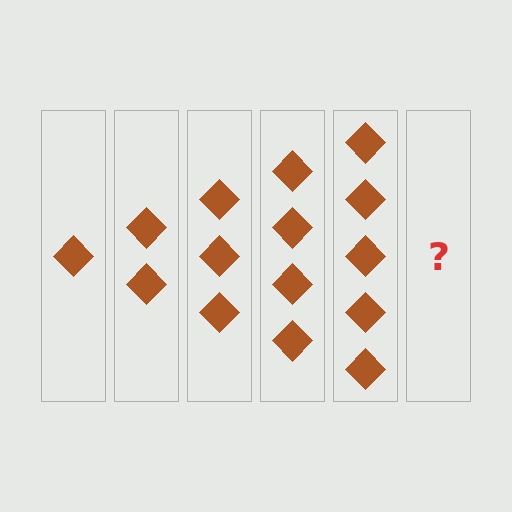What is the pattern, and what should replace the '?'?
The pattern is that each step adds one more diamond. The '?' should be 6 diamonds.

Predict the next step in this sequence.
The next step is 6 diamonds.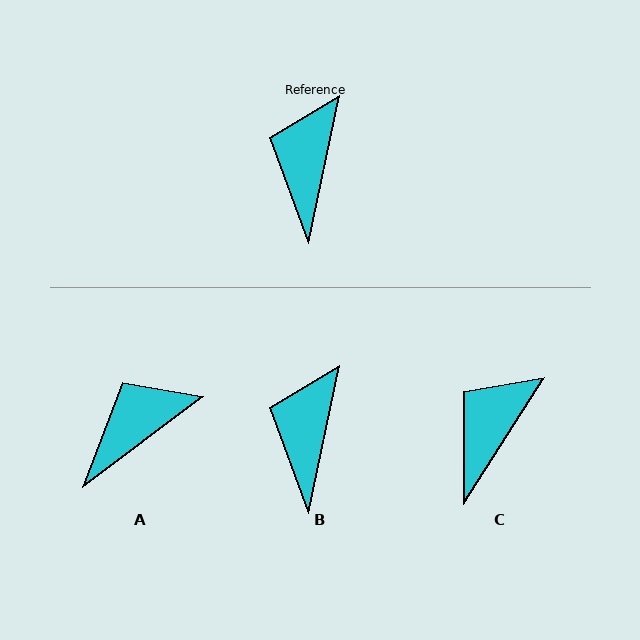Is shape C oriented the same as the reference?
No, it is off by about 21 degrees.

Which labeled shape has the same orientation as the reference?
B.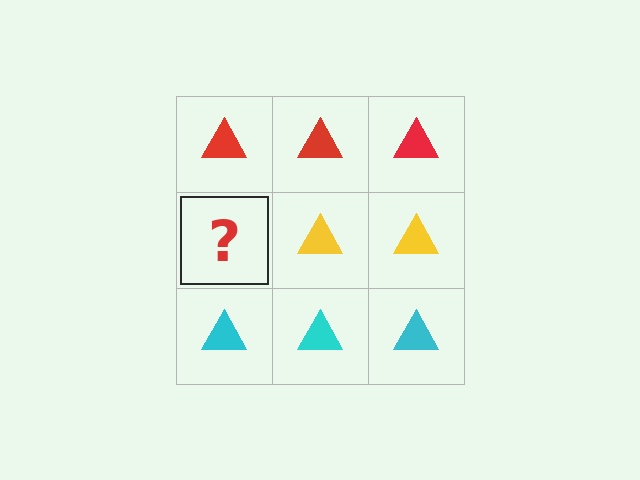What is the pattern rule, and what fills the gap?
The rule is that each row has a consistent color. The gap should be filled with a yellow triangle.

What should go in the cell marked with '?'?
The missing cell should contain a yellow triangle.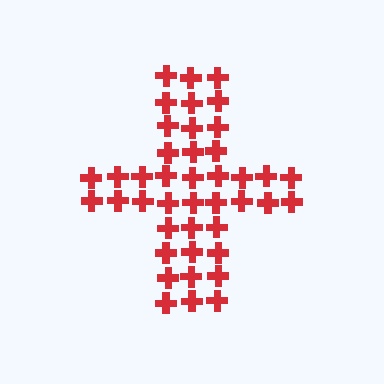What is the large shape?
The large shape is a cross.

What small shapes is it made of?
It is made of small crosses.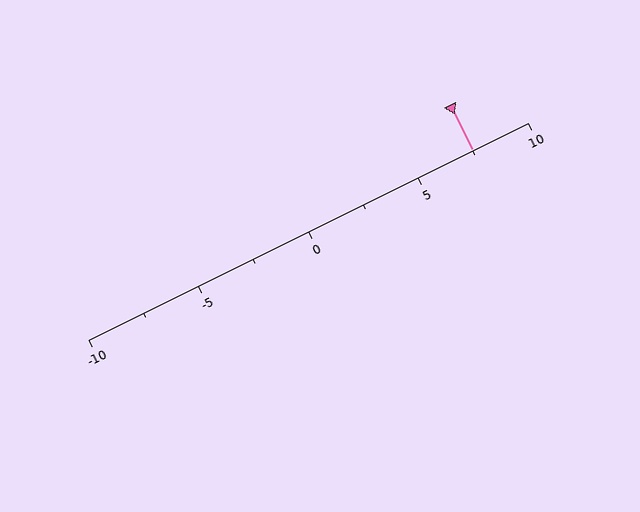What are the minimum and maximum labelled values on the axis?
The axis runs from -10 to 10.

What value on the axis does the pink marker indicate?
The marker indicates approximately 7.5.